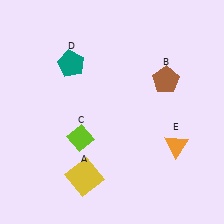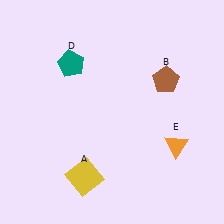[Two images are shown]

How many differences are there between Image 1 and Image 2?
There is 1 difference between the two images.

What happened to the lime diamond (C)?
The lime diamond (C) was removed in Image 2. It was in the bottom-left area of Image 1.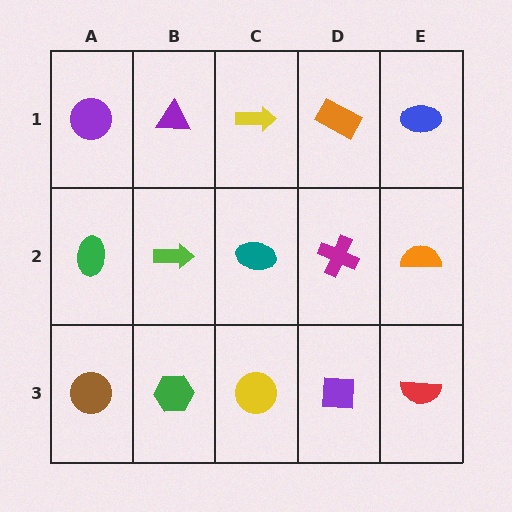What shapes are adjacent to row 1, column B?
A lime arrow (row 2, column B), a purple circle (row 1, column A), a yellow arrow (row 1, column C).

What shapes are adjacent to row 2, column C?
A yellow arrow (row 1, column C), a yellow circle (row 3, column C), a lime arrow (row 2, column B), a magenta cross (row 2, column D).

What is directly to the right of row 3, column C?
A purple square.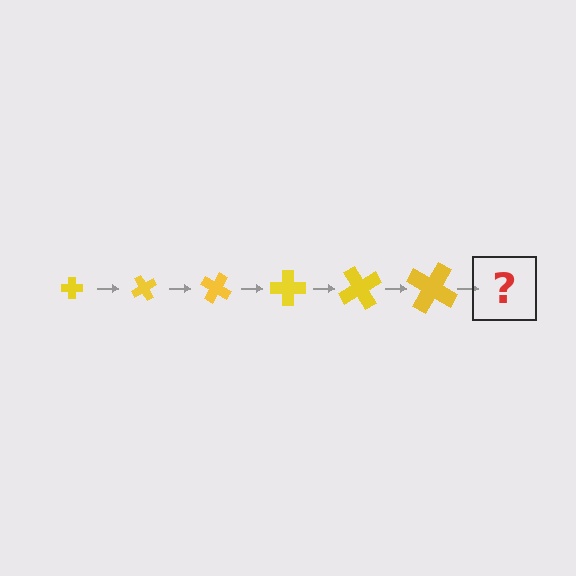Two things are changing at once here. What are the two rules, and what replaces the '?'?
The two rules are that the cross grows larger each step and it rotates 60 degrees each step. The '?' should be a cross, larger than the previous one and rotated 360 degrees from the start.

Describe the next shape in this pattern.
It should be a cross, larger than the previous one and rotated 360 degrees from the start.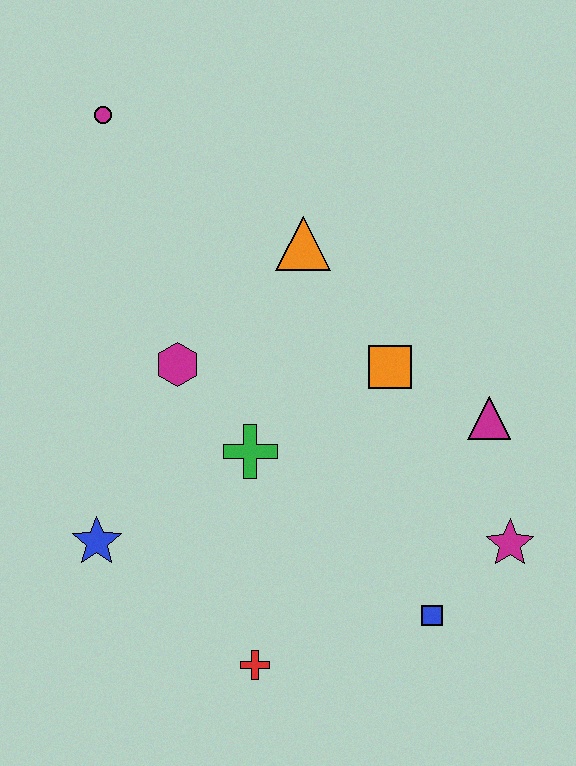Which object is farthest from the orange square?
The magenta circle is farthest from the orange square.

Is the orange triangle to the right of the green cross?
Yes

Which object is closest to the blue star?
The green cross is closest to the blue star.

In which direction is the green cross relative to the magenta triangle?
The green cross is to the left of the magenta triangle.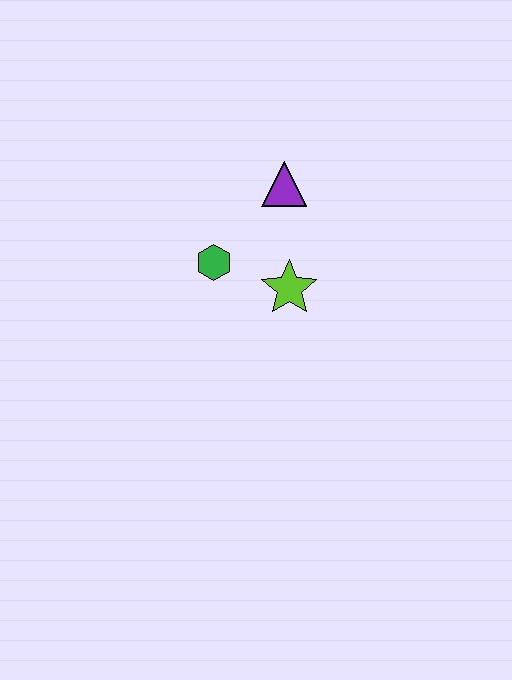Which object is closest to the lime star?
The green hexagon is closest to the lime star.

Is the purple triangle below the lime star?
No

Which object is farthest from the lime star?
The purple triangle is farthest from the lime star.